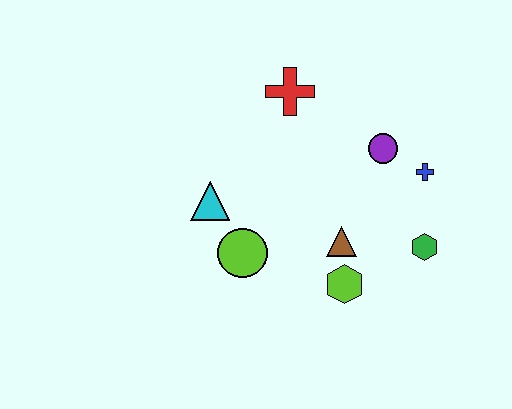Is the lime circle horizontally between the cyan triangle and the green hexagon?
Yes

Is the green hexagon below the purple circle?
Yes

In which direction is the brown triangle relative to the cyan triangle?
The brown triangle is to the right of the cyan triangle.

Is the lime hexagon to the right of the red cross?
Yes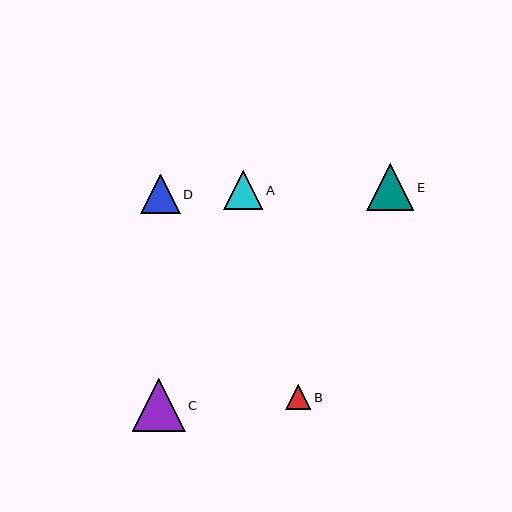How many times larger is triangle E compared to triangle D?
Triangle E is approximately 1.2 times the size of triangle D.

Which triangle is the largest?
Triangle C is the largest with a size of approximately 53 pixels.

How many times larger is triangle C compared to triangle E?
Triangle C is approximately 1.1 times the size of triangle E.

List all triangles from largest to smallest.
From largest to smallest: C, E, D, A, B.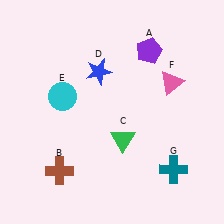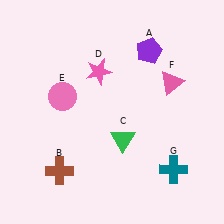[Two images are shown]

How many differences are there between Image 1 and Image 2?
There are 2 differences between the two images.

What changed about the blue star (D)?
In Image 1, D is blue. In Image 2, it changed to pink.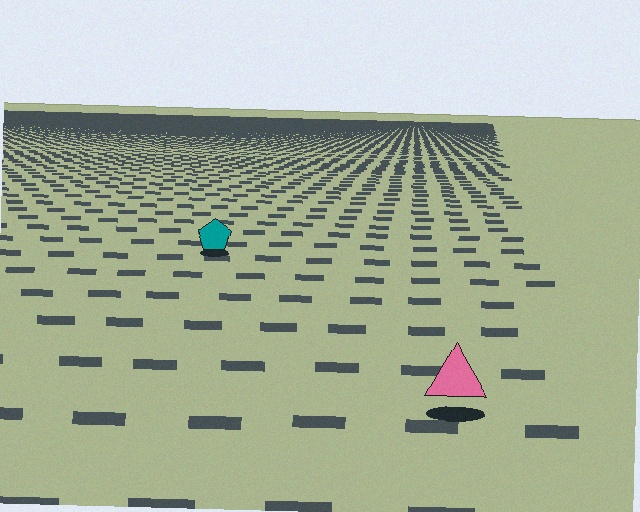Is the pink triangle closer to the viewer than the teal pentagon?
Yes. The pink triangle is closer — you can tell from the texture gradient: the ground texture is coarser near it.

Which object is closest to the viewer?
The pink triangle is closest. The texture marks near it are larger and more spread out.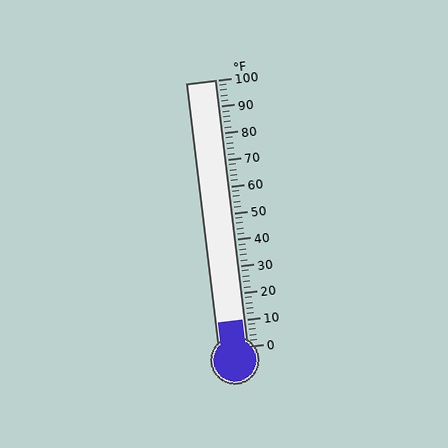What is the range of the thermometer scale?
The thermometer scale ranges from 0°F to 100°F.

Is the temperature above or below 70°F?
The temperature is below 70°F.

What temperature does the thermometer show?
The thermometer shows approximately 10°F.